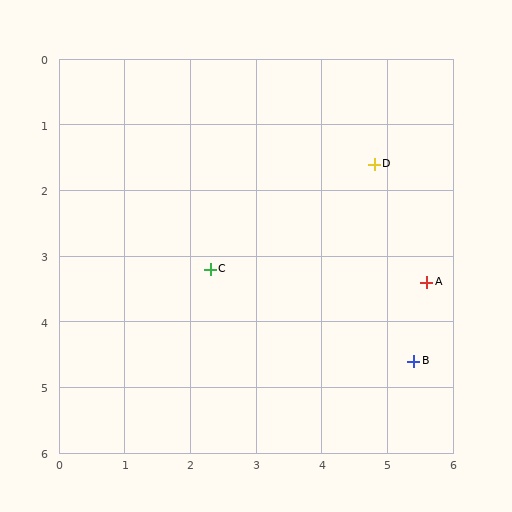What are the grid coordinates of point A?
Point A is at approximately (5.6, 3.4).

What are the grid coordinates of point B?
Point B is at approximately (5.4, 4.6).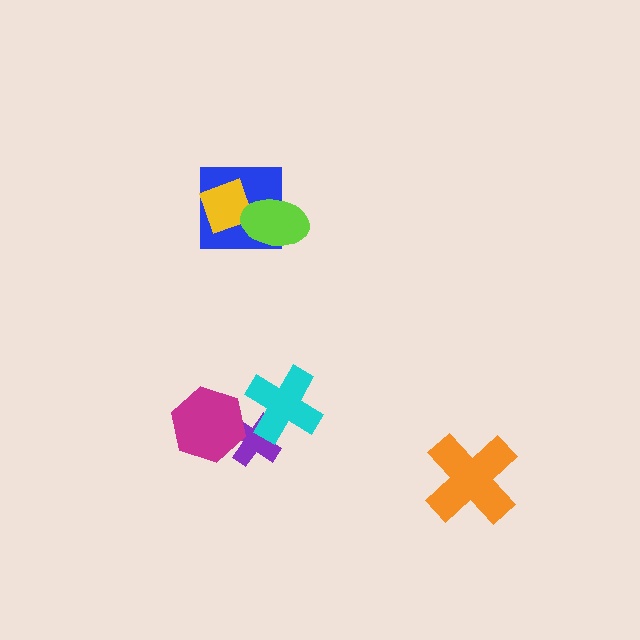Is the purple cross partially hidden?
Yes, it is partially covered by another shape.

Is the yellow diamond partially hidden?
Yes, it is partially covered by another shape.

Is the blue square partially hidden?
Yes, it is partially covered by another shape.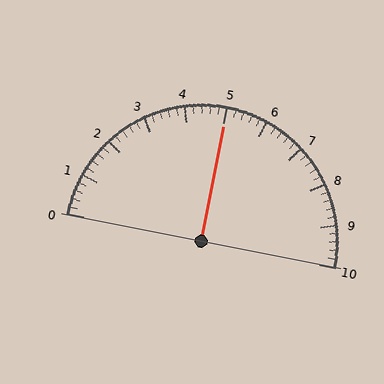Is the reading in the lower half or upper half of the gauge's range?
The reading is in the upper half of the range (0 to 10).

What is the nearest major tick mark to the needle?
The nearest major tick mark is 5.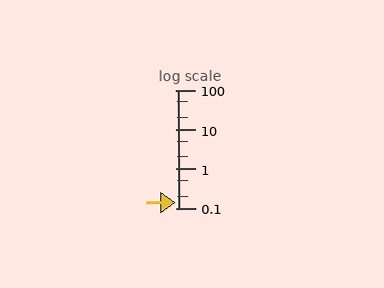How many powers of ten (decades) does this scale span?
The scale spans 3 decades, from 0.1 to 100.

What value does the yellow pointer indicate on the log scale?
The pointer indicates approximately 0.14.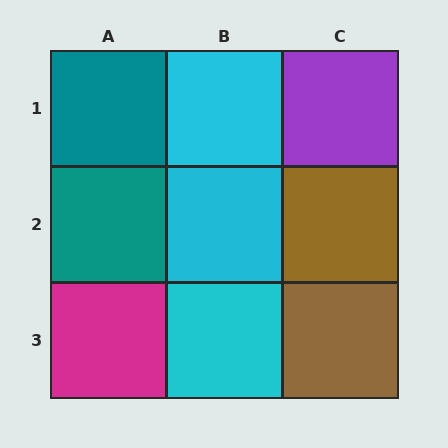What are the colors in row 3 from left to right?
Magenta, cyan, brown.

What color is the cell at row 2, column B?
Cyan.